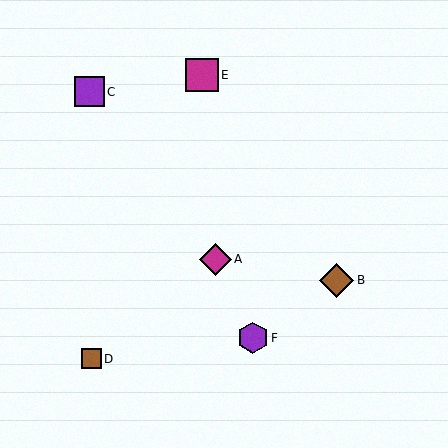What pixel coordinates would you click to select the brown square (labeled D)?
Click at (91, 359) to select the brown square D.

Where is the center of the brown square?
The center of the brown square is at (91, 359).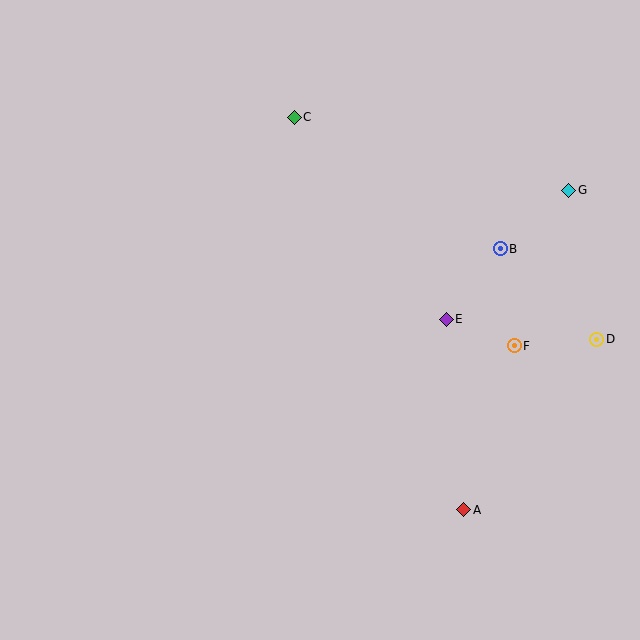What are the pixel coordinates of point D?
Point D is at (597, 339).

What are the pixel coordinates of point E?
Point E is at (446, 319).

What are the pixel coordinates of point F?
Point F is at (514, 346).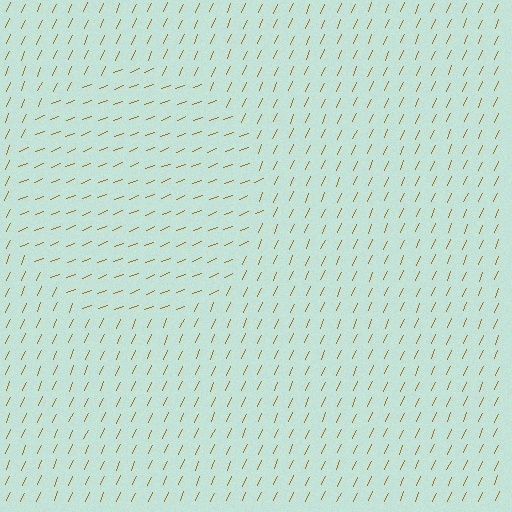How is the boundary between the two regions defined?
The boundary is defined purely by a change in line orientation (approximately 45 degrees difference). All lines are the same color and thickness.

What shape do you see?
I see a circle.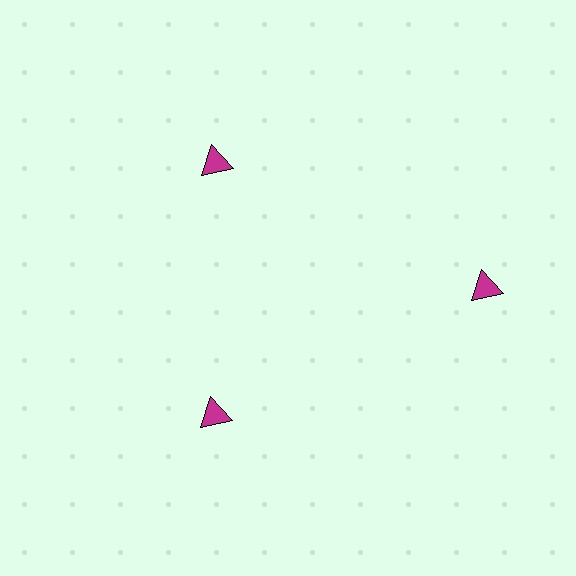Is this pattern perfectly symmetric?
No. The 3 magenta triangles are arranged in a ring, but one element near the 3 o'clock position is pushed outward from the center, breaking the 3-fold rotational symmetry.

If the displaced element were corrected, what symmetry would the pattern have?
It would have 3-fold rotational symmetry — the pattern would map onto itself every 120 degrees.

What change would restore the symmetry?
The symmetry would be restored by moving it inward, back onto the ring so that all 3 triangles sit at equal angles and equal distance from the center.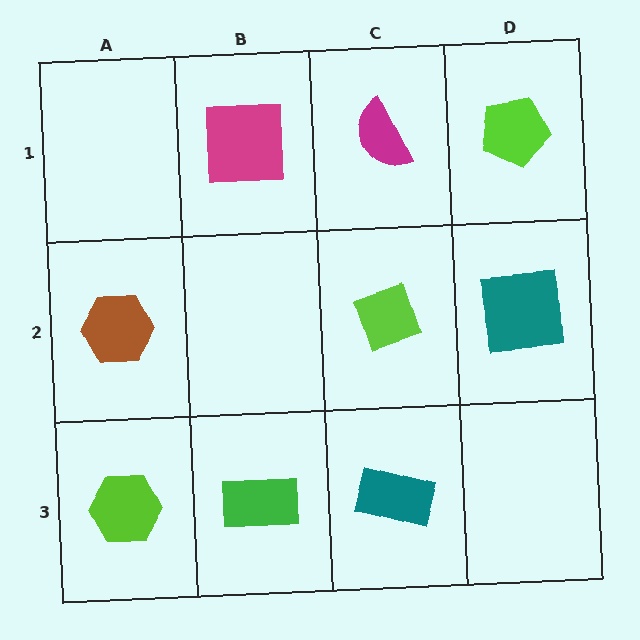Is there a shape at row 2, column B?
No, that cell is empty.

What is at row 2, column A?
A brown hexagon.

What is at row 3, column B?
A green rectangle.